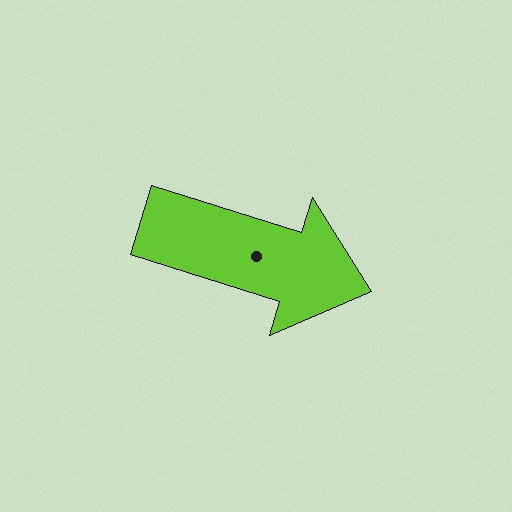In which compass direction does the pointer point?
East.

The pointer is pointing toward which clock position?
Roughly 4 o'clock.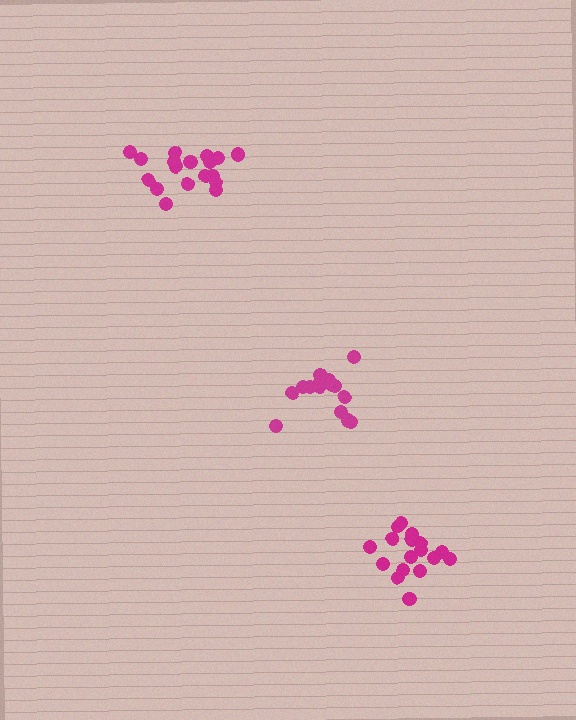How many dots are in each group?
Group 1: 17 dots, Group 2: 16 dots, Group 3: 19 dots (52 total).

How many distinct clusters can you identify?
There are 3 distinct clusters.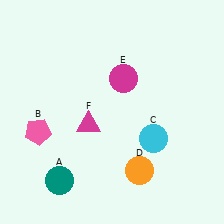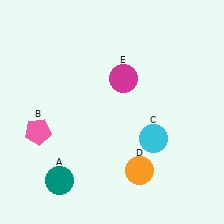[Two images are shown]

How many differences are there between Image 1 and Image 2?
There is 1 difference between the two images.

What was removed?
The magenta triangle (F) was removed in Image 2.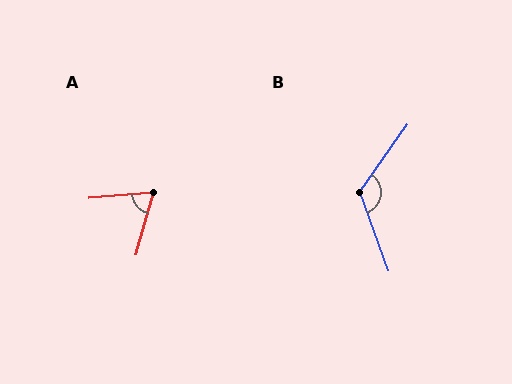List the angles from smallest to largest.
A (70°), B (125°).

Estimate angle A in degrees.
Approximately 70 degrees.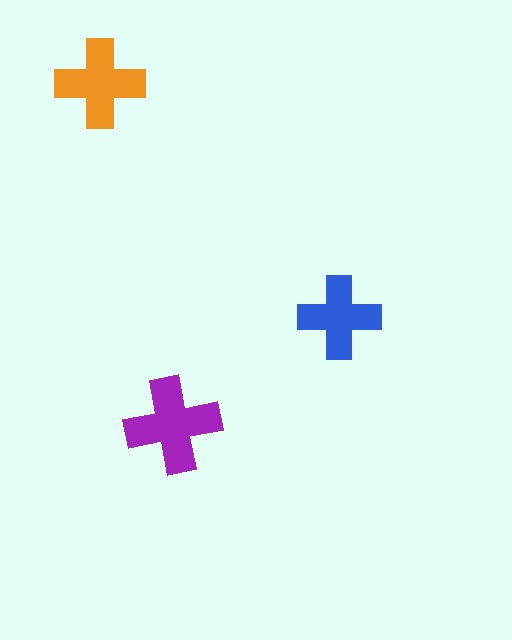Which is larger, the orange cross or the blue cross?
The orange one.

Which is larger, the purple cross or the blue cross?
The purple one.